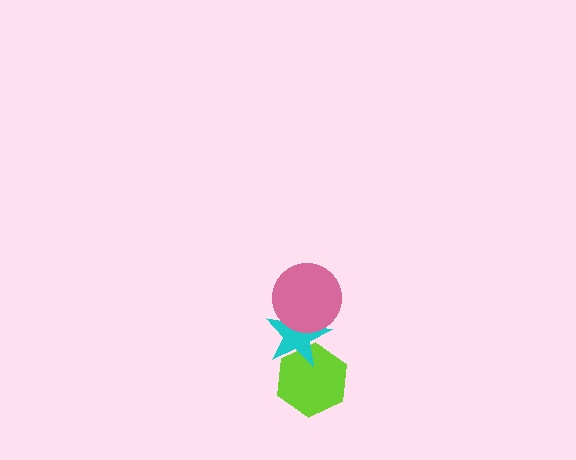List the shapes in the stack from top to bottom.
From top to bottom: the pink circle, the cyan star, the lime hexagon.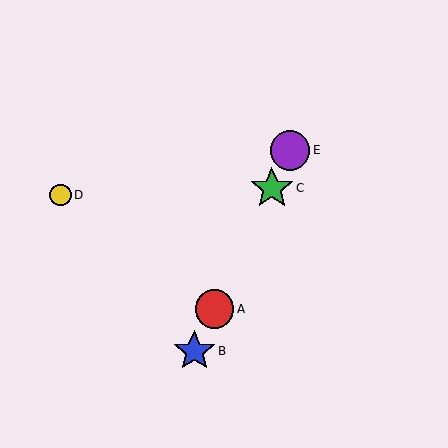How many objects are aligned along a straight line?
4 objects (A, B, C, E) are aligned along a straight line.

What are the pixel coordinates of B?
Object B is at (194, 351).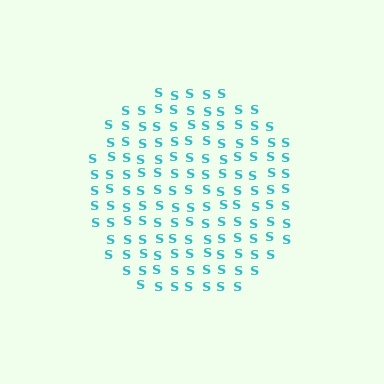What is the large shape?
The large shape is a circle.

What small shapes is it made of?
It is made of small letter S's.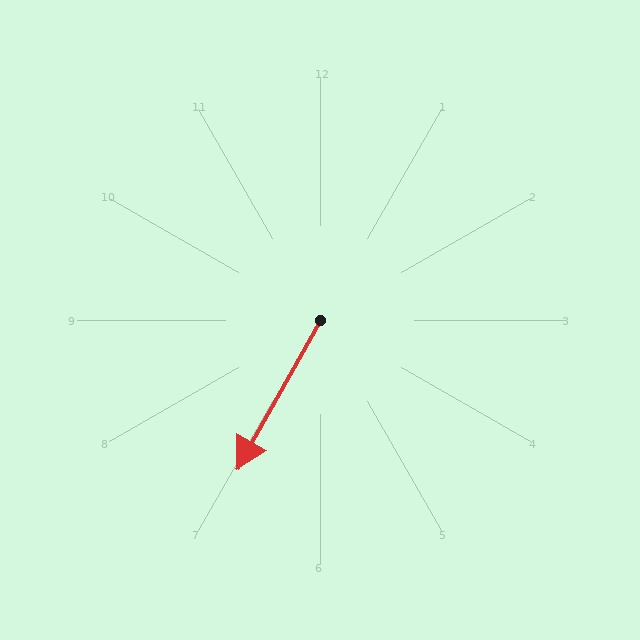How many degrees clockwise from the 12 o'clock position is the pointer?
Approximately 209 degrees.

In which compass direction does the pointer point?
Southwest.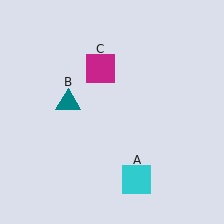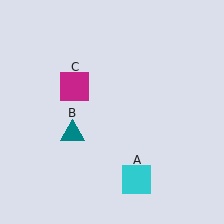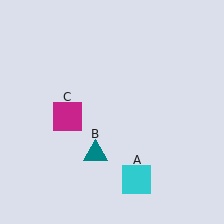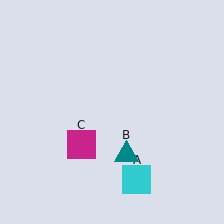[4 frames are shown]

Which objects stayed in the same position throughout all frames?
Cyan square (object A) remained stationary.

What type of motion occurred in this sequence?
The teal triangle (object B), magenta square (object C) rotated counterclockwise around the center of the scene.